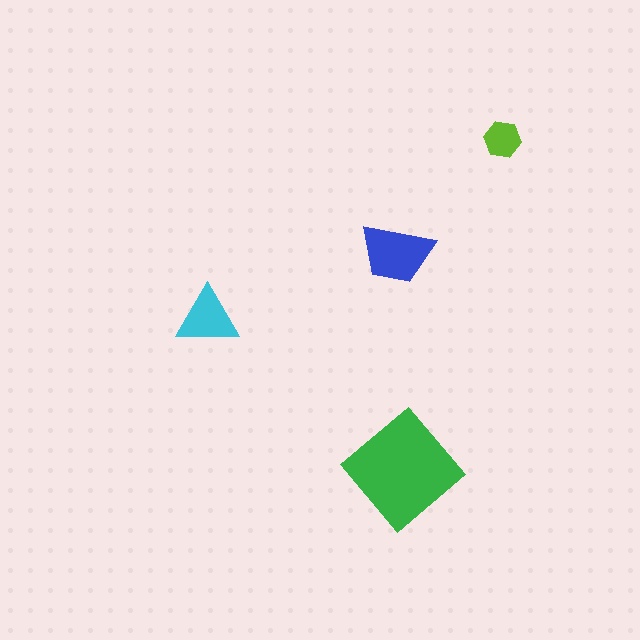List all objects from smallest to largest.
The lime hexagon, the cyan triangle, the blue trapezoid, the green diamond.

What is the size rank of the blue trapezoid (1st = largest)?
2nd.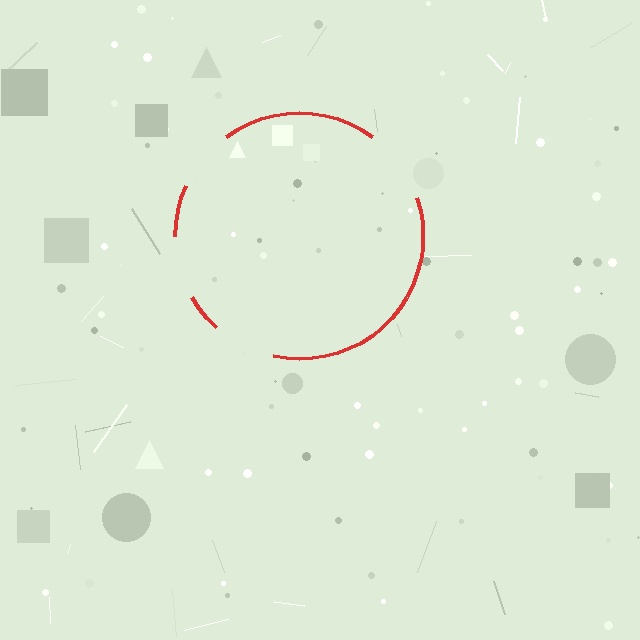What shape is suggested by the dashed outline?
The dashed outline suggests a circle.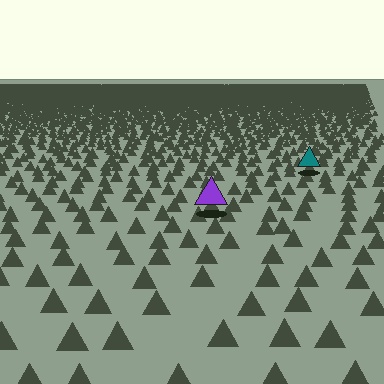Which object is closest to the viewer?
The purple triangle is closest. The texture marks near it are larger and more spread out.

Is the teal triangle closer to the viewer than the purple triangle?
No. The purple triangle is closer — you can tell from the texture gradient: the ground texture is coarser near it.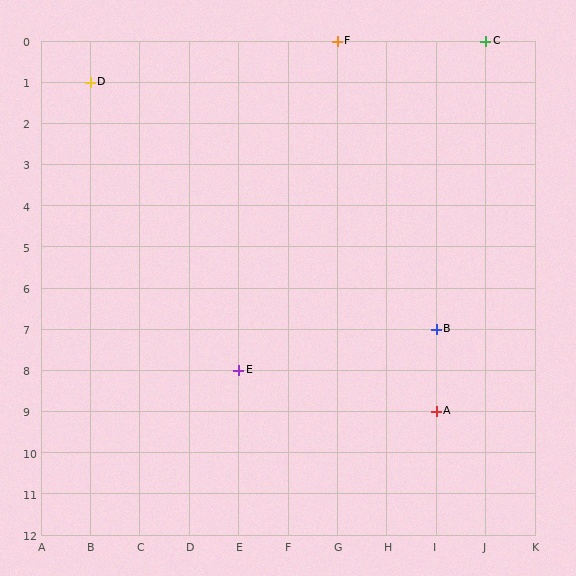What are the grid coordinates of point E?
Point E is at grid coordinates (E, 8).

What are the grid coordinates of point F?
Point F is at grid coordinates (G, 0).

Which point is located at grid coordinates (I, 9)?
Point A is at (I, 9).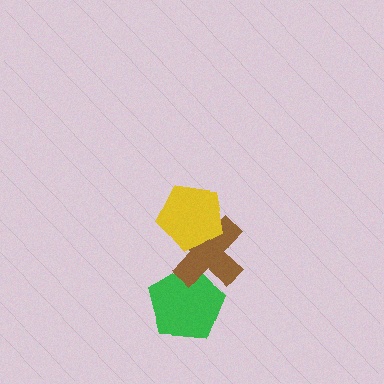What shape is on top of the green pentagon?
The brown cross is on top of the green pentagon.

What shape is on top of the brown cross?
The yellow pentagon is on top of the brown cross.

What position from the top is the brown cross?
The brown cross is 2nd from the top.